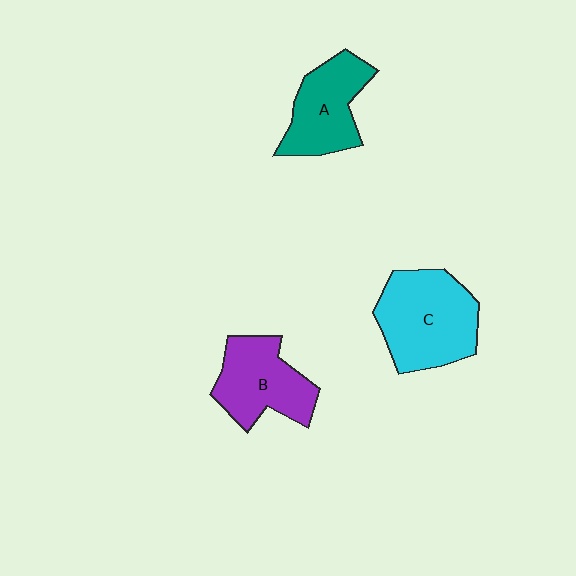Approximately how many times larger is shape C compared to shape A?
Approximately 1.3 times.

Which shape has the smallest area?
Shape A (teal).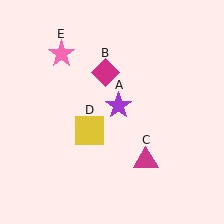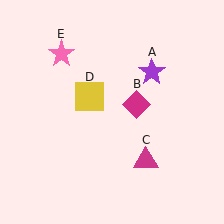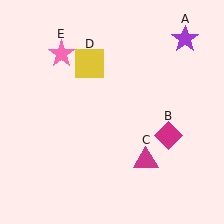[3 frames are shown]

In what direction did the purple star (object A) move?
The purple star (object A) moved up and to the right.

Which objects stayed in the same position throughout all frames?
Magenta triangle (object C) and pink star (object E) remained stationary.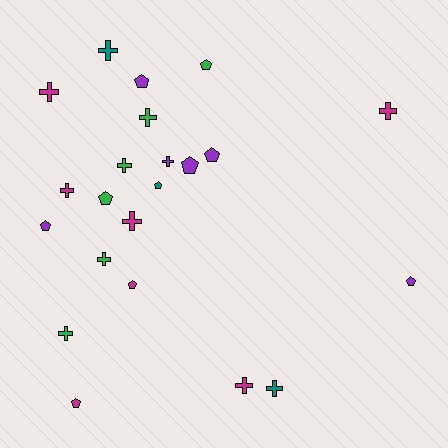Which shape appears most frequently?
Cross, with 12 objects.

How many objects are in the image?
There are 22 objects.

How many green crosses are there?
There are 4 green crosses.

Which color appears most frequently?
Magenta, with 7 objects.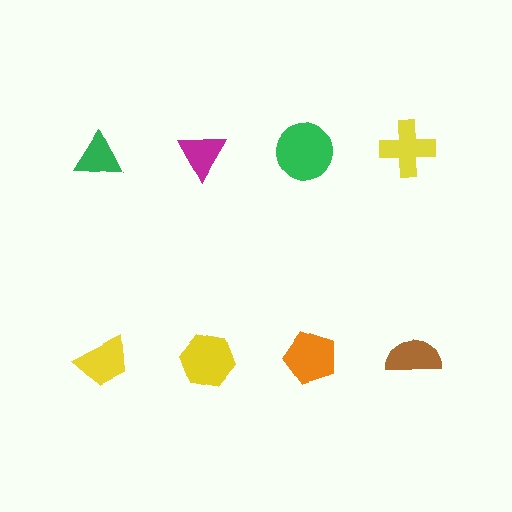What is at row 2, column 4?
A brown semicircle.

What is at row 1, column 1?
A green triangle.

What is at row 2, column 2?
A yellow hexagon.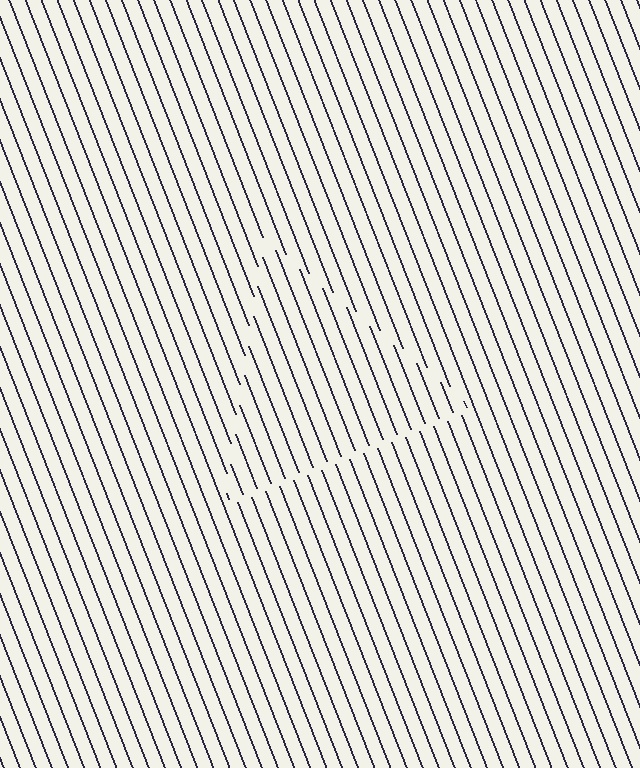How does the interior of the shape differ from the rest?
The interior of the shape contains the same grating, shifted by half a period — the contour is defined by the phase discontinuity where line-ends from the inner and outer gratings abut.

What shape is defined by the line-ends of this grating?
An illusory triangle. The interior of the shape contains the same grating, shifted by half a period — the contour is defined by the phase discontinuity where line-ends from the inner and outer gratings abut.